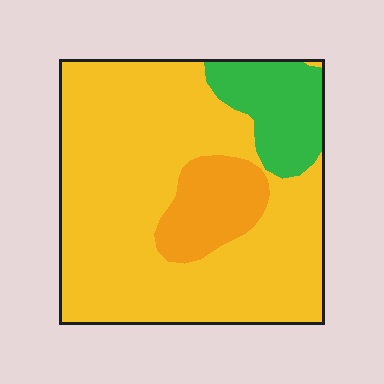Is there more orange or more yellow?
Yellow.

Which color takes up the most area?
Yellow, at roughly 75%.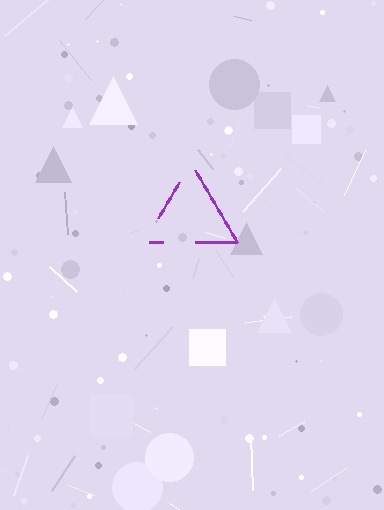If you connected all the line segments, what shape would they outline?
They would outline a triangle.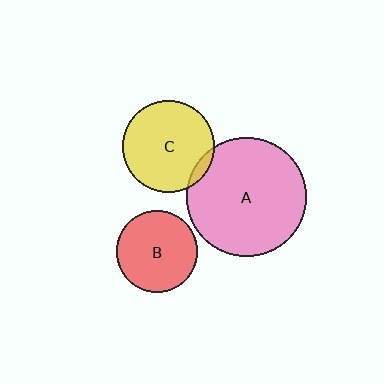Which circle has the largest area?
Circle A (pink).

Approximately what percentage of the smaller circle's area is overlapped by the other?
Approximately 5%.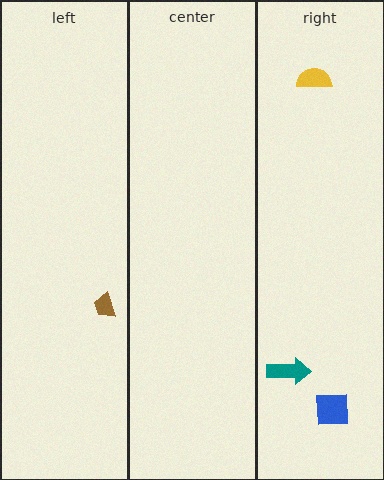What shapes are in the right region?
The blue square, the yellow semicircle, the teal arrow.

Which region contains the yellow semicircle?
The right region.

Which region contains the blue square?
The right region.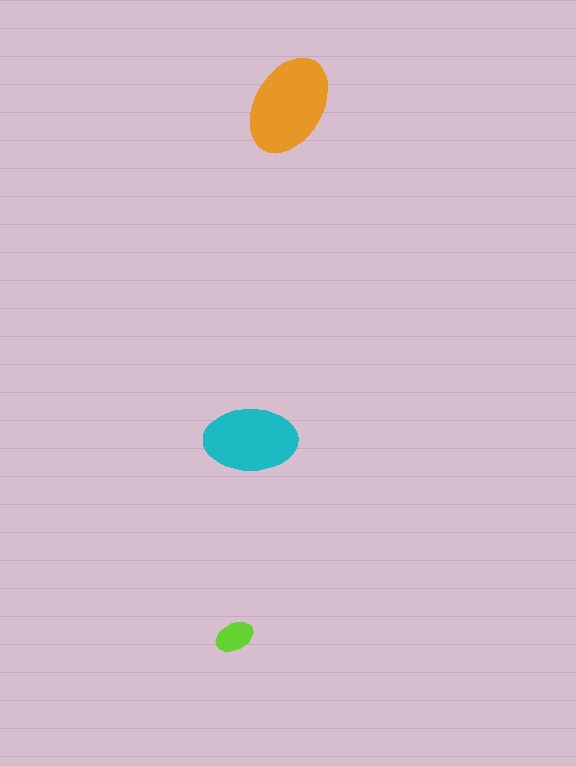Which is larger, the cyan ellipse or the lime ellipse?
The cyan one.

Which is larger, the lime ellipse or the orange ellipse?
The orange one.